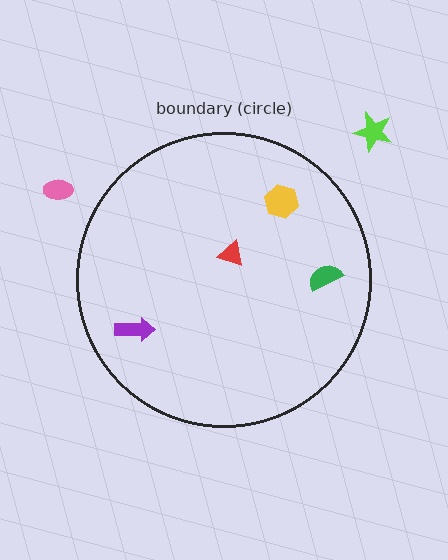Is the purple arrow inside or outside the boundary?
Inside.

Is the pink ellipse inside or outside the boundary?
Outside.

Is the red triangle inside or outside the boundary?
Inside.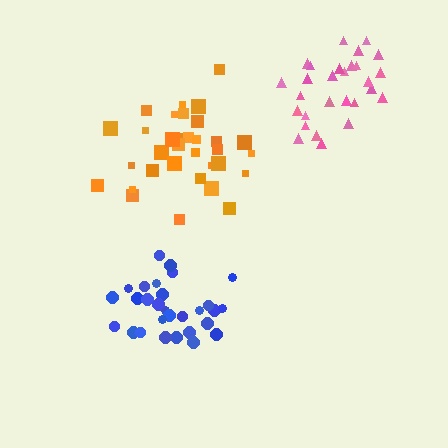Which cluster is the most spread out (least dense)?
Orange.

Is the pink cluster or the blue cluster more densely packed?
Blue.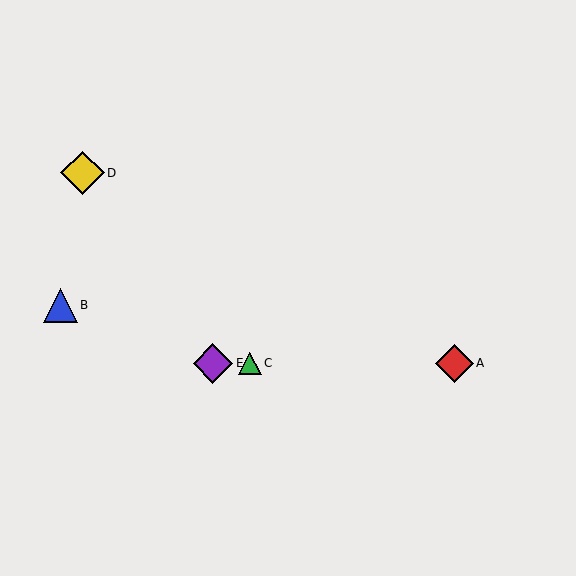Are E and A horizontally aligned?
Yes, both are at y≈363.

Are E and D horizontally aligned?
No, E is at y≈363 and D is at y≈173.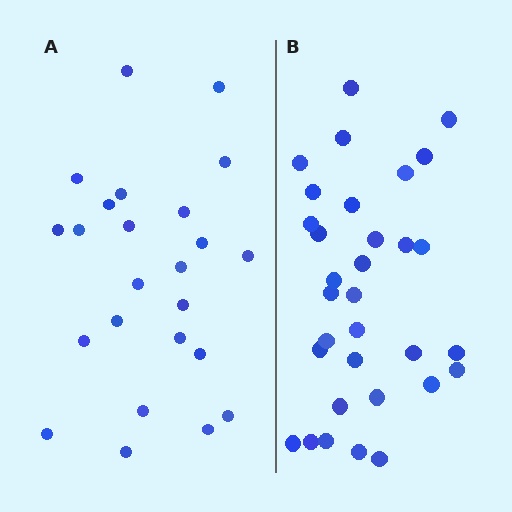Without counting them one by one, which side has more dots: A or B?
Region B (the right region) has more dots.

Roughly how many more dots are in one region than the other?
Region B has roughly 8 or so more dots than region A.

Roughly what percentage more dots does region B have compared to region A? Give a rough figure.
About 35% more.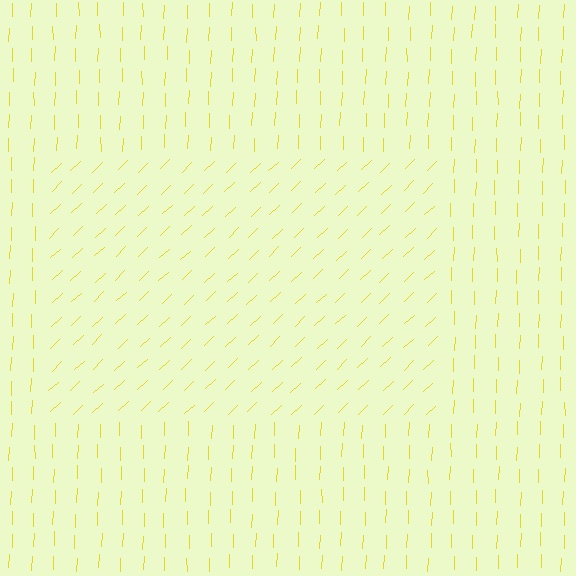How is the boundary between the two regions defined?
The boundary is defined purely by a change in line orientation (approximately 45 degrees difference). All lines are the same color and thickness.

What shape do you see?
I see a rectangle.